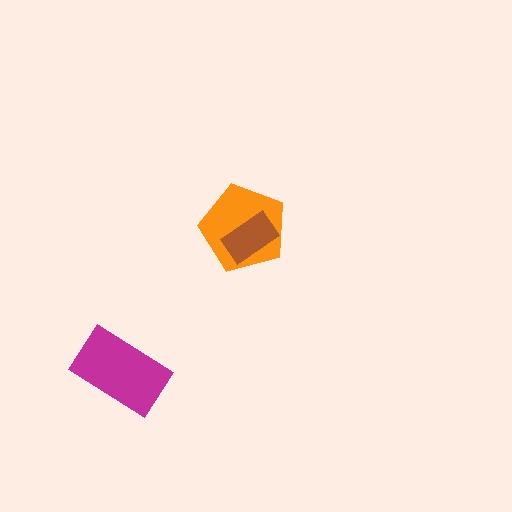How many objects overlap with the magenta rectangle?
0 objects overlap with the magenta rectangle.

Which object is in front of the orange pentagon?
The brown rectangle is in front of the orange pentagon.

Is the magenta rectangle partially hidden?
No, no other shape covers it.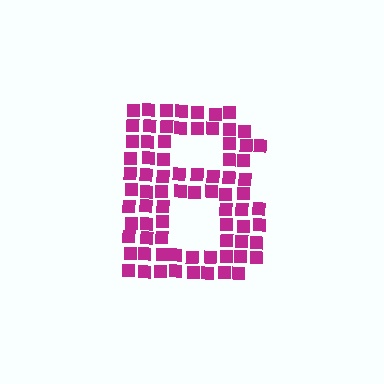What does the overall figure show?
The overall figure shows the letter B.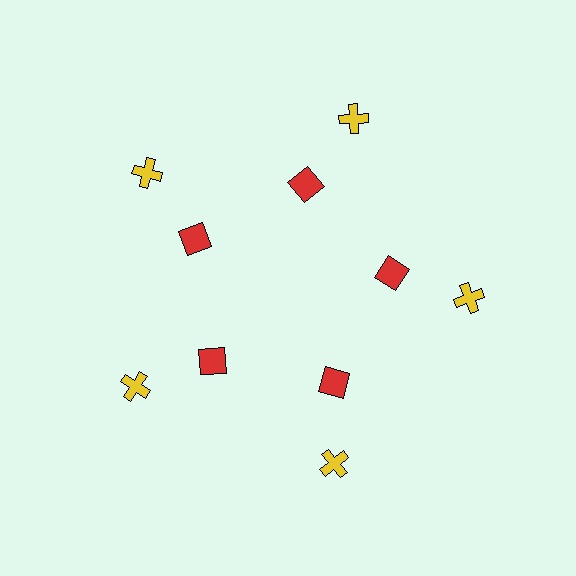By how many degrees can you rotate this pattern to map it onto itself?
The pattern maps onto itself every 72 degrees of rotation.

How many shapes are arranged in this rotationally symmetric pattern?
There are 10 shapes, arranged in 5 groups of 2.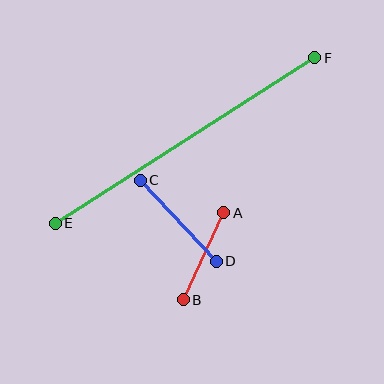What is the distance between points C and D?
The distance is approximately 111 pixels.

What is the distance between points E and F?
The distance is approximately 308 pixels.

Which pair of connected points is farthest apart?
Points E and F are farthest apart.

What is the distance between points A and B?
The distance is approximately 96 pixels.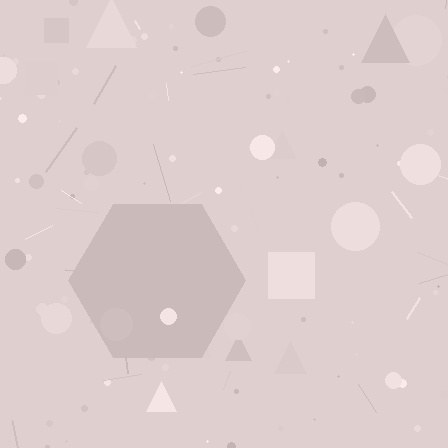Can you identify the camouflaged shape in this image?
The camouflaged shape is a hexagon.